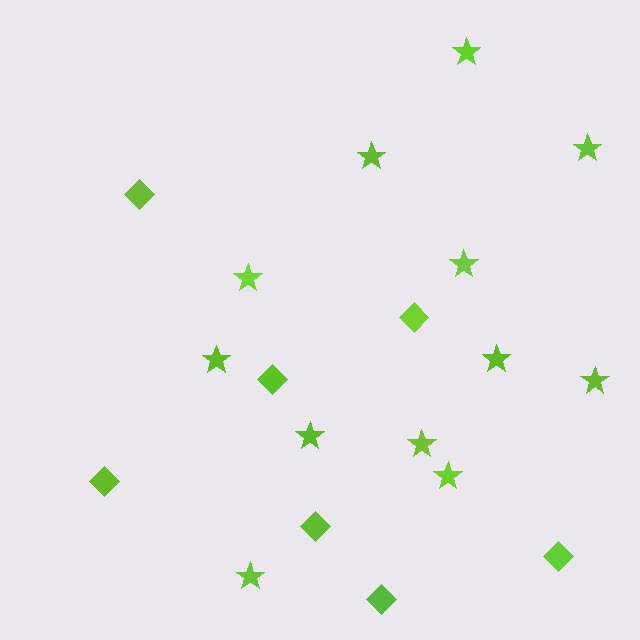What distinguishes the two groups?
There are 2 groups: one group of stars (12) and one group of diamonds (7).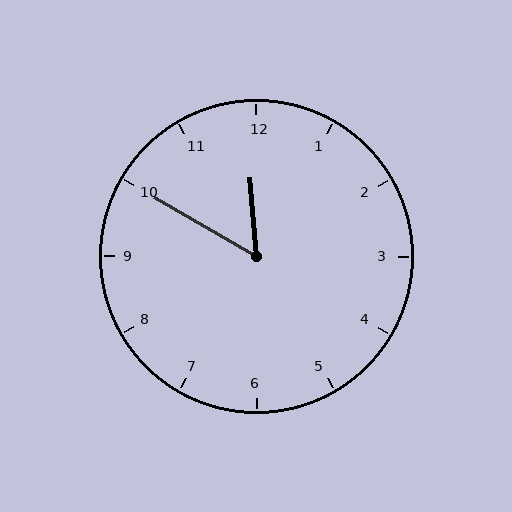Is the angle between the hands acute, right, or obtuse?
It is acute.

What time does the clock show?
11:50.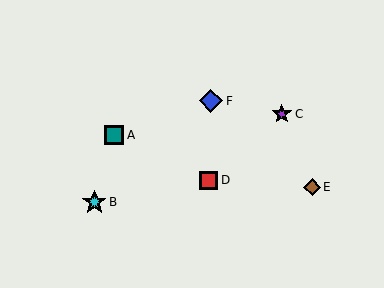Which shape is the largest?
The cyan star (labeled B) is the largest.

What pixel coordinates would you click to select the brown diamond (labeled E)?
Click at (312, 187) to select the brown diamond E.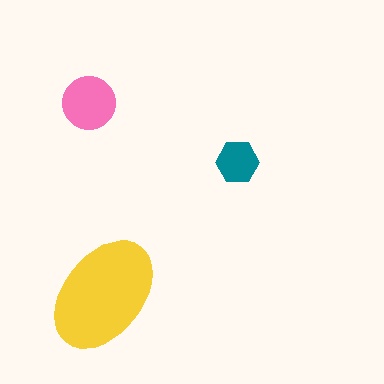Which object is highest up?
The pink circle is topmost.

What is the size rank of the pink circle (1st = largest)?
2nd.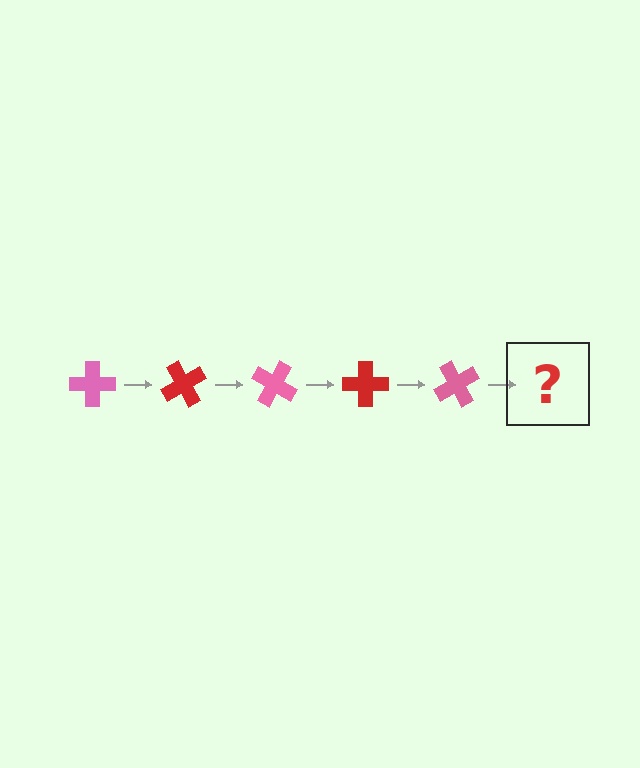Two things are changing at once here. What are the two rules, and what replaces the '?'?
The two rules are that it rotates 60 degrees each step and the color cycles through pink and red. The '?' should be a red cross, rotated 300 degrees from the start.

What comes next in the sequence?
The next element should be a red cross, rotated 300 degrees from the start.